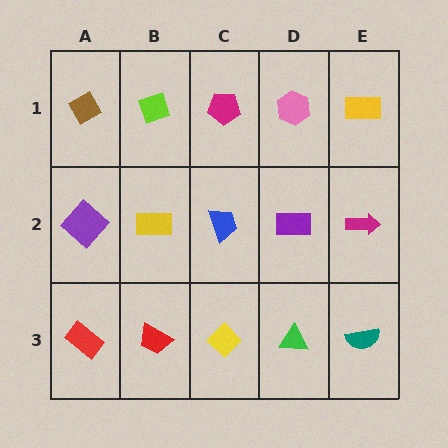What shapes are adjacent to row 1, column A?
A purple diamond (row 2, column A), a lime diamond (row 1, column B).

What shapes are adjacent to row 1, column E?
A magenta arrow (row 2, column E), a pink hexagon (row 1, column D).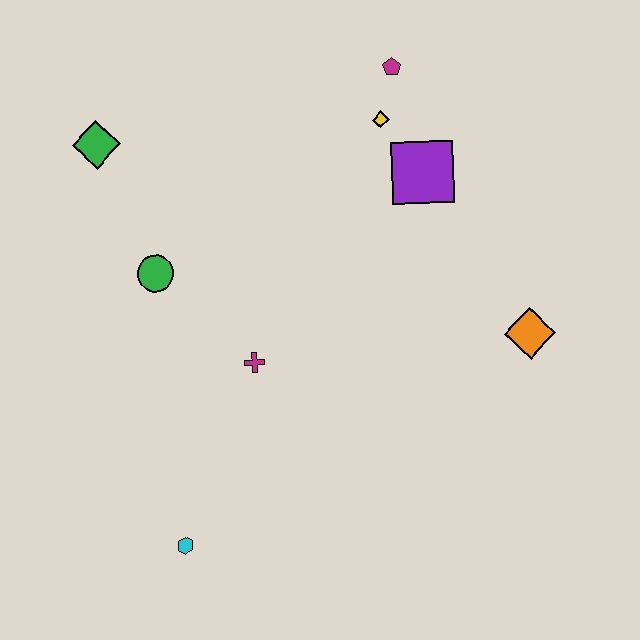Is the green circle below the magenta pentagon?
Yes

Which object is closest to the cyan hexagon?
The magenta cross is closest to the cyan hexagon.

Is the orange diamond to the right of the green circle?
Yes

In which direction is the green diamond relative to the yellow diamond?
The green diamond is to the left of the yellow diamond.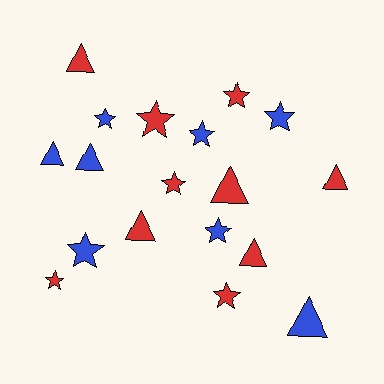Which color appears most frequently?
Red, with 10 objects.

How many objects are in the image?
There are 18 objects.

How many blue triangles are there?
There are 3 blue triangles.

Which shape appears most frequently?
Star, with 10 objects.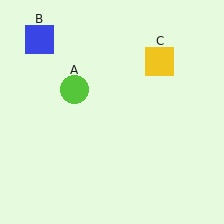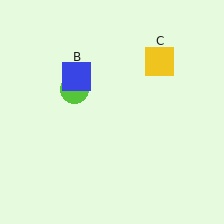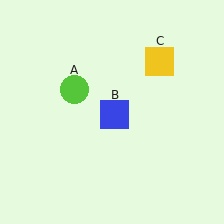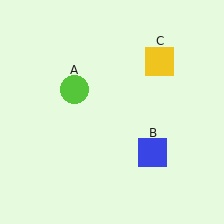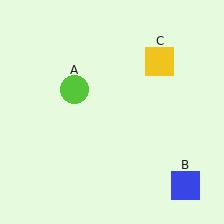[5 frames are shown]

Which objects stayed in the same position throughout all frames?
Lime circle (object A) and yellow square (object C) remained stationary.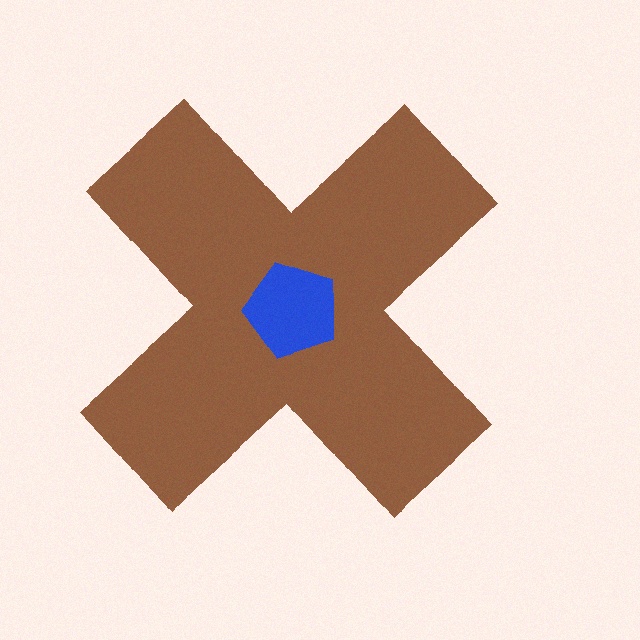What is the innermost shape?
The blue pentagon.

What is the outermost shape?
The brown cross.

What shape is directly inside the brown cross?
The blue pentagon.